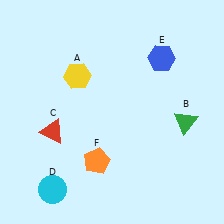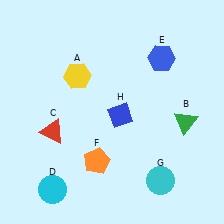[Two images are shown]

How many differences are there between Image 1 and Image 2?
There are 2 differences between the two images.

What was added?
A cyan circle (G), a blue diamond (H) were added in Image 2.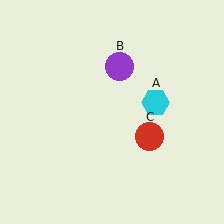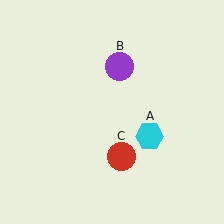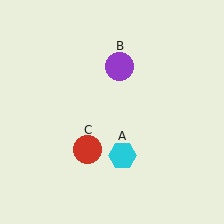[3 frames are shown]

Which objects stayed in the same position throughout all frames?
Purple circle (object B) remained stationary.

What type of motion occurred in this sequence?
The cyan hexagon (object A), red circle (object C) rotated clockwise around the center of the scene.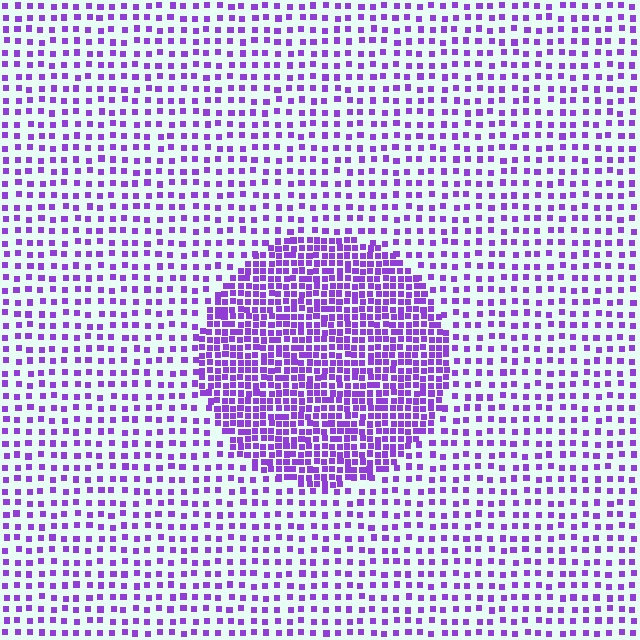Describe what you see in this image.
The image contains small purple elements arranged at two different densities. A circle-shaped region is visible where the elements are more densely packed than the surrounding area.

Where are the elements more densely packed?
The elements are more densely packed inside the circle boundary.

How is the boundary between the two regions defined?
The boundary is defined by a change in element density (approximately 2.4x ratio). All elements are the same color, size, and shape.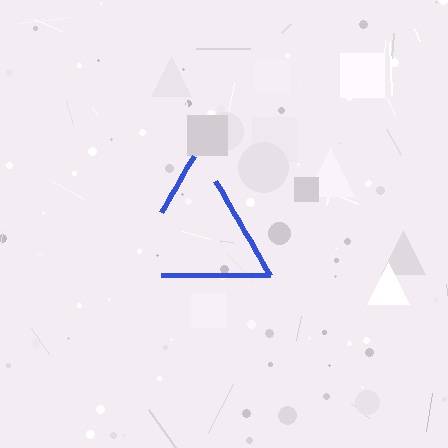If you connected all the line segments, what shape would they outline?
They would outline a triangle.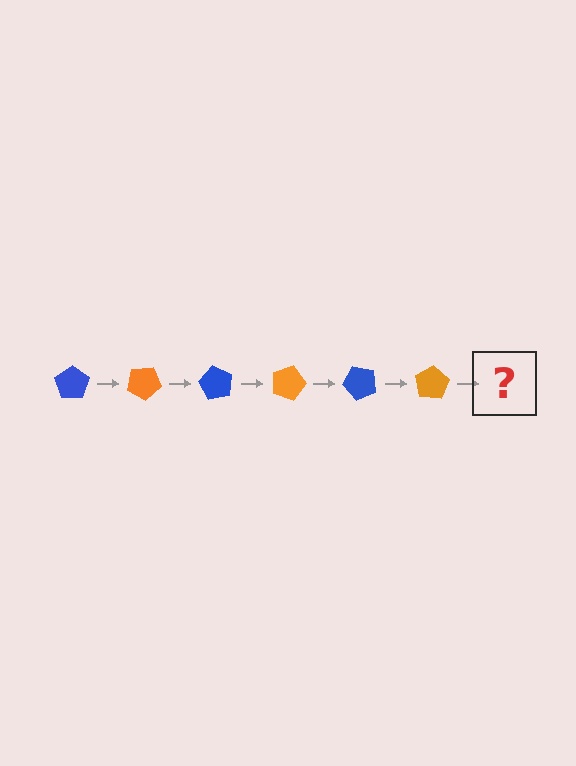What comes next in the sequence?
The next element should be a blue pentagon, rotated 180 degrees from the start.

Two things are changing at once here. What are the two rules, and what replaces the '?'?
The two rules are that it rotates 30 degrees each step and the color cycles through blue and orange. The '?' should be a blue pentagon, rotated 180 degrees from the start.